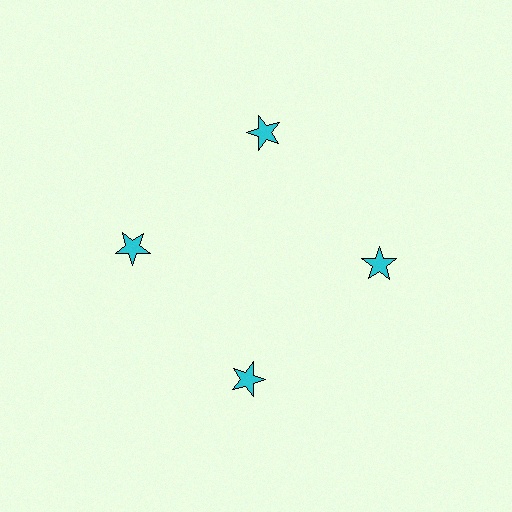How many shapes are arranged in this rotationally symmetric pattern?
There are 4 shapes, arranged in 4 groups of 1.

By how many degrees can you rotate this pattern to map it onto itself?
The pattern maps onto itself every 90 degrees of rotation.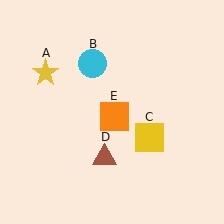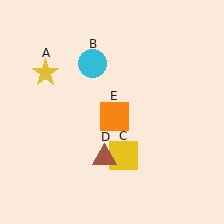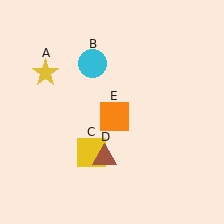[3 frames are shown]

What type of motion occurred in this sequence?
The yellow square (object C) rotated clockwise around the center of the scene.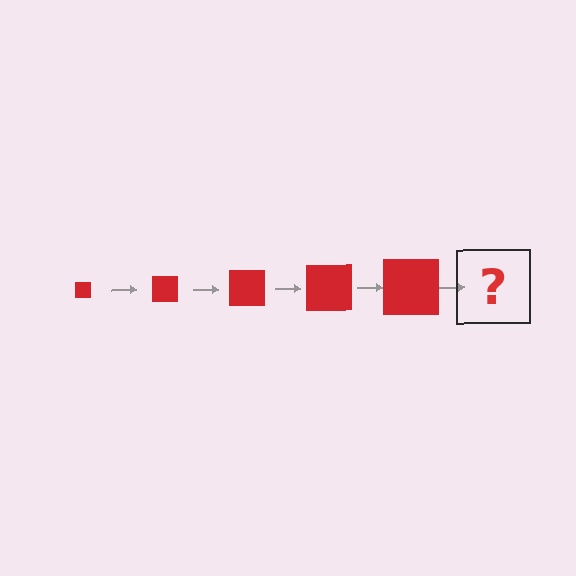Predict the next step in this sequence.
The next step is a red square, larger than the previous one.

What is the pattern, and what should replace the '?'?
The pattern is that the square gets progressively larger each step. The '?' should be a red square, larger than the previous one.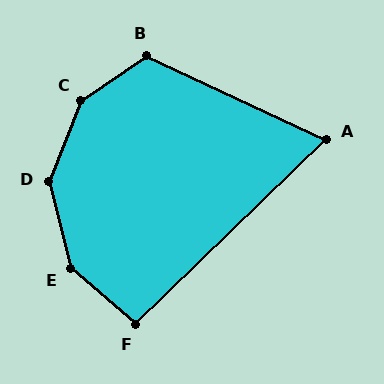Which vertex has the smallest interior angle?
A, at approximately 69 degrees.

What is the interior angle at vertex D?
Approximately 144 degrees (obtuse).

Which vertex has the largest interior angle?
C, at approximately 146 degrees.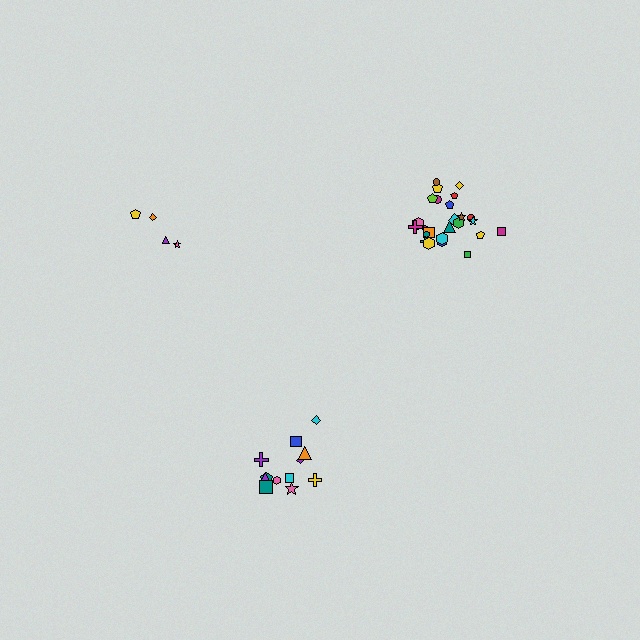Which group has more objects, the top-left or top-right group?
The top-right group.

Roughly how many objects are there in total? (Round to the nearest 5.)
Roughly 40 objects in total.